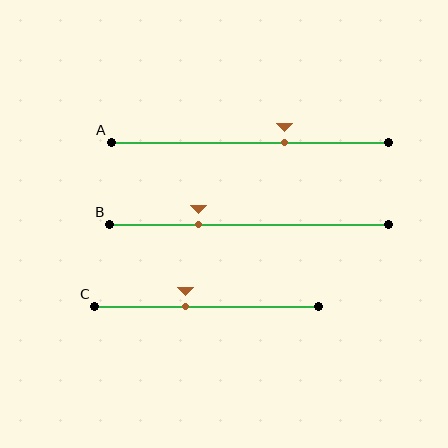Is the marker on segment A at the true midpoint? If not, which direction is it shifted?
No, the marker on segment A is shifted to the right by about 13% of the segment length.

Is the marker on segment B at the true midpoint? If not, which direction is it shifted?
No, the marker on segment B is shifted to the left by about 18% of the segment length.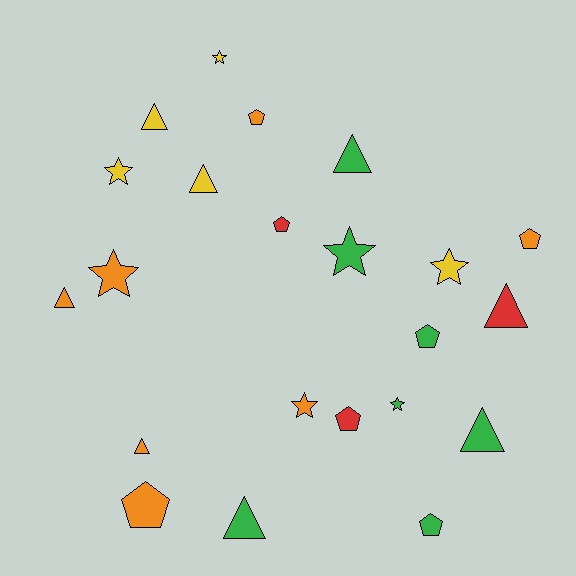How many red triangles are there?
There is 1 red triangle.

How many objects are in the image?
There are 22 objects.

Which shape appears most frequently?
Triangle, with 8 objects.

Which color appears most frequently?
Orange, with 7 objects.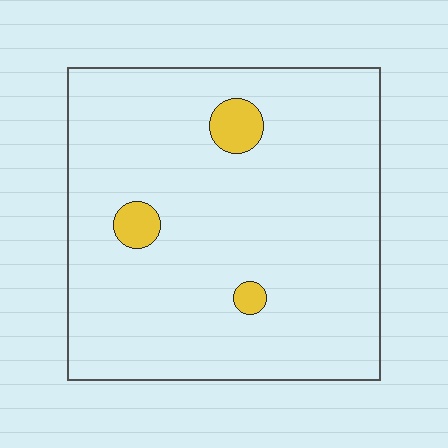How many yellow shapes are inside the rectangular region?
3.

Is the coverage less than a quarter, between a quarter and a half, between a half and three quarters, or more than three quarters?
Less than a quarter.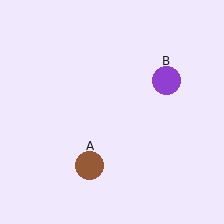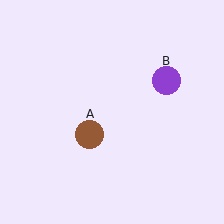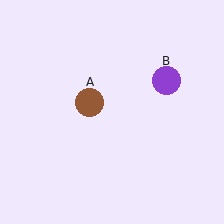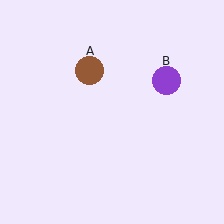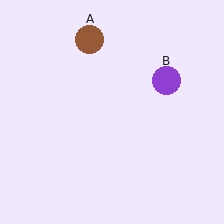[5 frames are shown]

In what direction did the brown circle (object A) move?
The brown circle (object A) moved up.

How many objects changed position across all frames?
1 object changed position: brown circle (object A).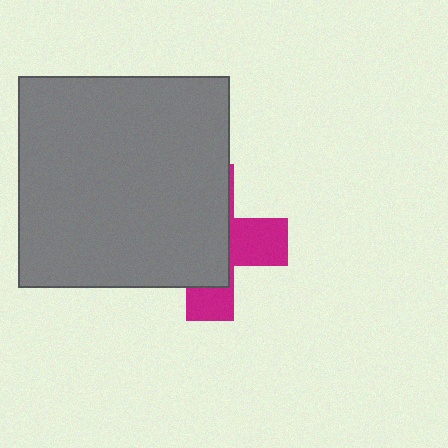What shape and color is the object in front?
The object in front is a gray square.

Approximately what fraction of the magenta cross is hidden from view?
Roughly 63% of the magenta cross is hidden behind the gray square.